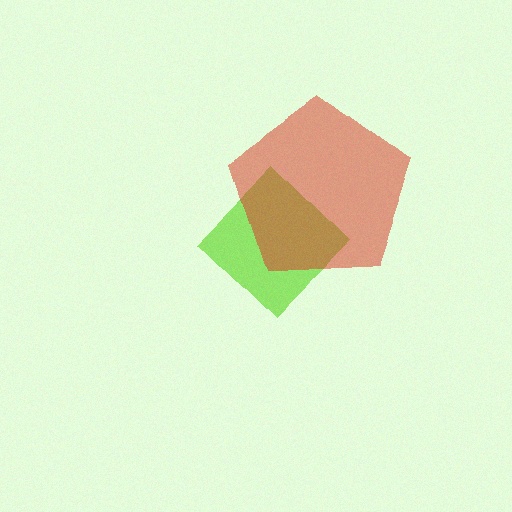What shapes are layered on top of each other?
The layered shapes are: a lime diamond, a red pentagon.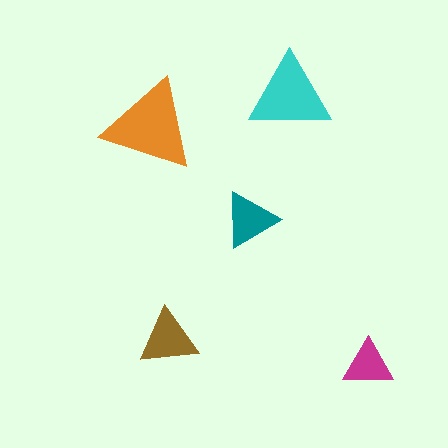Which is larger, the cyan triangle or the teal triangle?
The cyan one.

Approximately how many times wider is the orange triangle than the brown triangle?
About 1.5 times wider.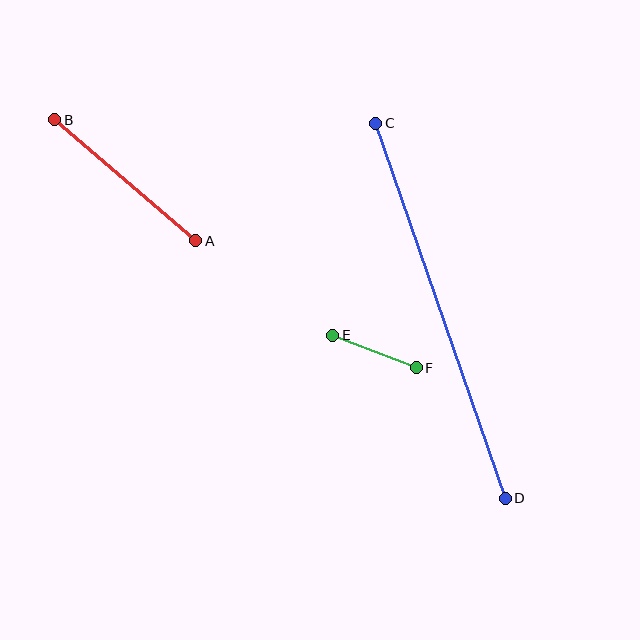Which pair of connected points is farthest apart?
Points C and D are farthest apart.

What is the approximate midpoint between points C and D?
The midpoint is at approximately (440, 311) pixels.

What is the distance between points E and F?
The distance is approximately 90 pixels.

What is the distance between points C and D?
The distance is approximately 397 pixels.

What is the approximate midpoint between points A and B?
The midpoint is at approximately (125, 180) pixels.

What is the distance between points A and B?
The distance is approximately 186 pixels.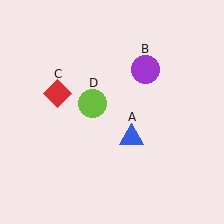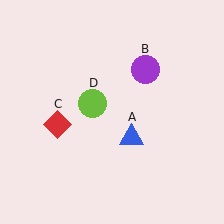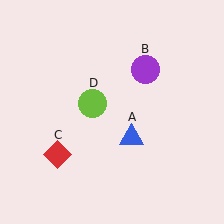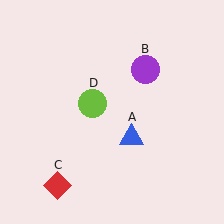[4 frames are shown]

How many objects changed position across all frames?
1 object changed position: red diamond (object C).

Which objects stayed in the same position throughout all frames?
Blue triangle (object A) and purple circle (object B) and lime circle (object D) remained stationary.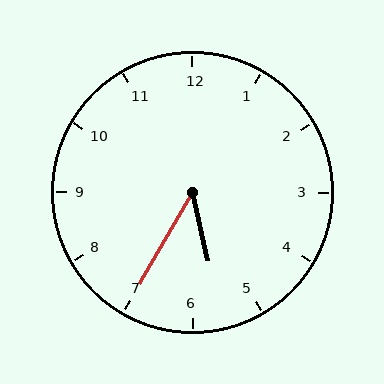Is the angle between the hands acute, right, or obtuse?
It is acute.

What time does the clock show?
5:35.